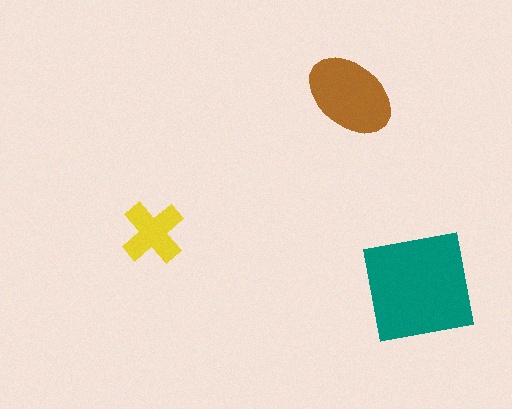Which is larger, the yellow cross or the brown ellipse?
The brown ellipse.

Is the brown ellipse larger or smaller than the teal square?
Smaller.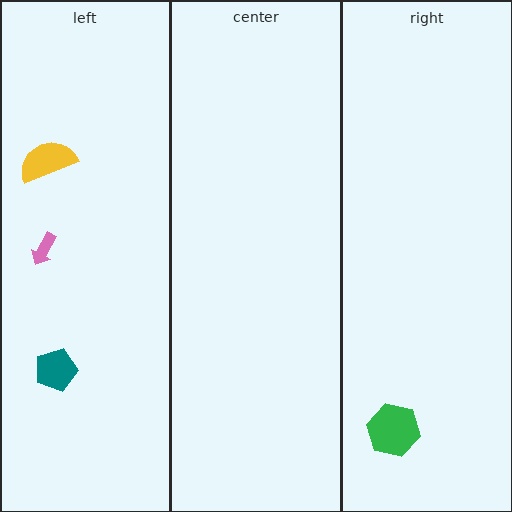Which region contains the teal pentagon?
The left region.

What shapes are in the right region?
The green hexagon.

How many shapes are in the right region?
1.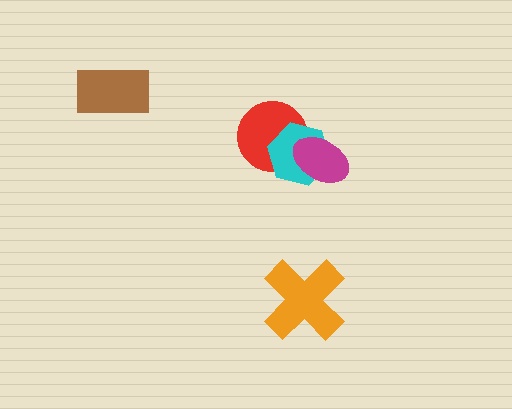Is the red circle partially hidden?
Yes, it is partially covered by another shape.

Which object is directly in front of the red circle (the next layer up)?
The cyan hexagon is directly in front of the red circle.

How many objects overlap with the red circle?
2 objects overlap with the red circle.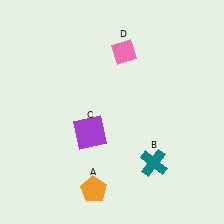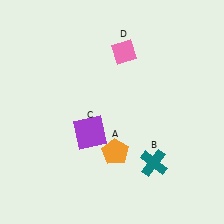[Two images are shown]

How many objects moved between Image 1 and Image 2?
1 object moved between the two images.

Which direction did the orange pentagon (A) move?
The orange pentagon (A) moved up.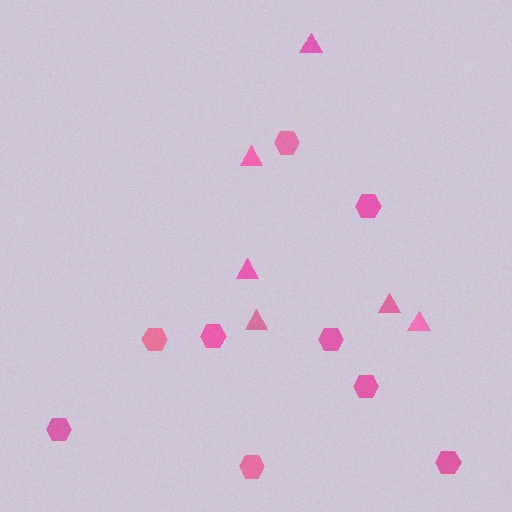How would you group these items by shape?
There are 2 groups: one group of triangles (6) and one group of hexagons (9).